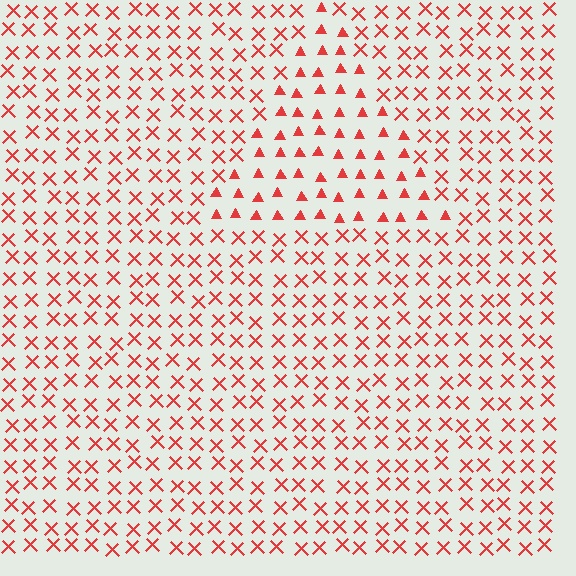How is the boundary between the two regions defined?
The boundary is defined by a change in element shape: triangles inside vs. X marks outside. All elements share the same color and spacing.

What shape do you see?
I see a triangle.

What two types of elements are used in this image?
The image uses triangles inside the triangle region and X marks outside it.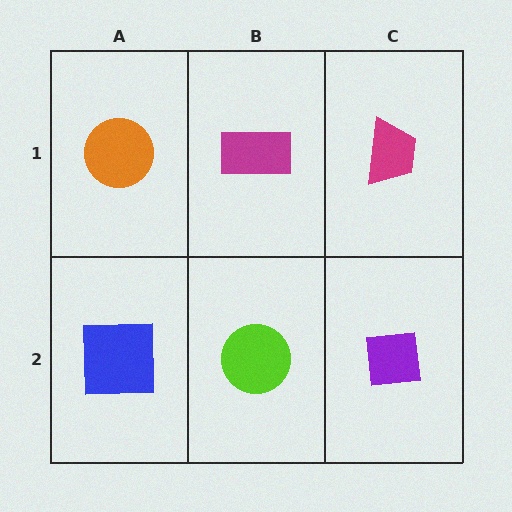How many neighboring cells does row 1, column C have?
2.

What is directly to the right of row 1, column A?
A magenta rectangle.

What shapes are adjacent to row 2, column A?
An orange circle (row 1, column A), a lime circle (row 2, column B).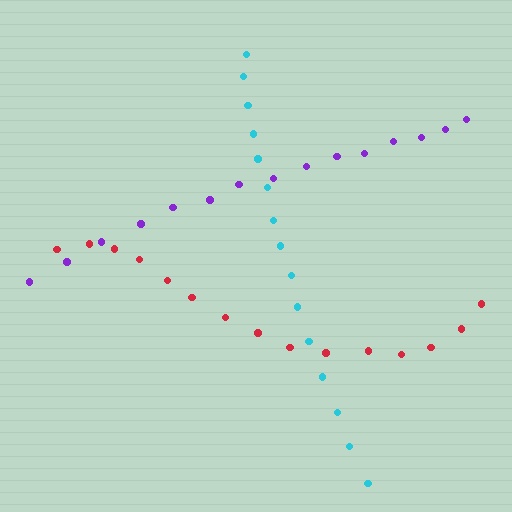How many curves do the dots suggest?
There are 3 distinct paths.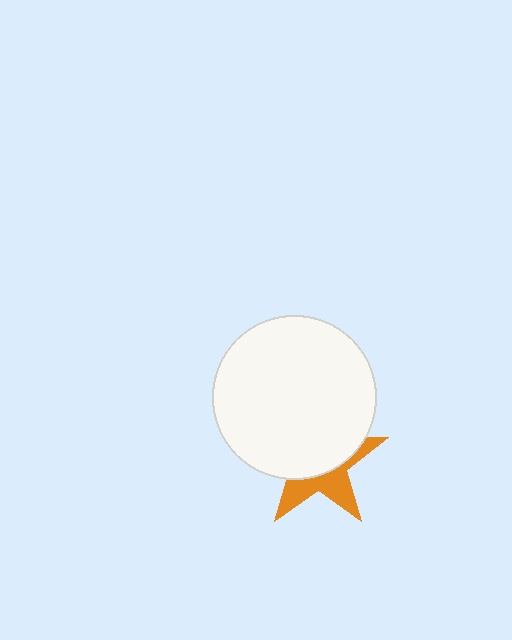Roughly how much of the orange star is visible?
A small part of it is visible (roughly 39%).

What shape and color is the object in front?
The object in front is a white circle.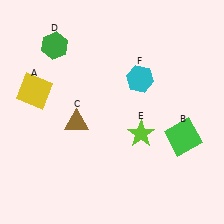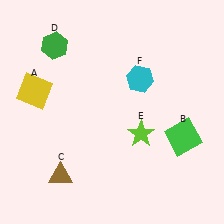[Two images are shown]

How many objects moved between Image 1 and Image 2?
1 object moved between the two images.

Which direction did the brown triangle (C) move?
The brown triangle (C) moved down.